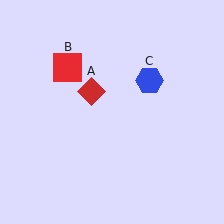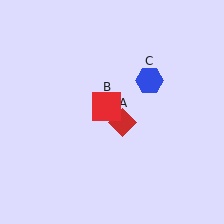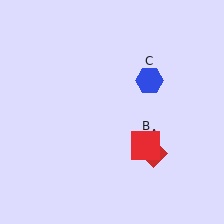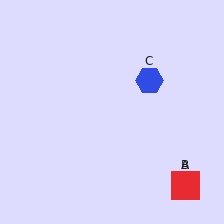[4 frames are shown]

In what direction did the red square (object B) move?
The red square (object B) moved down and to the right.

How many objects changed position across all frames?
2 objects changed position: red diamond (object A), red square (object B).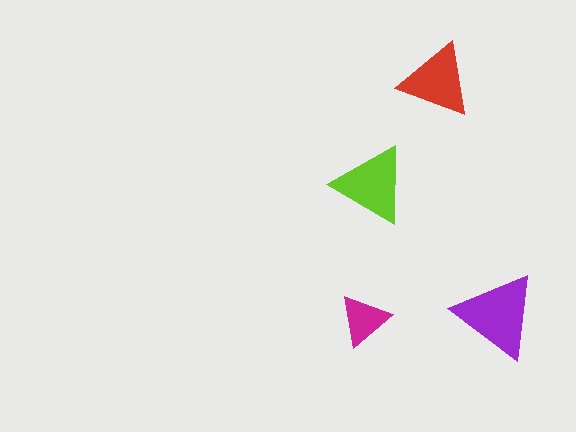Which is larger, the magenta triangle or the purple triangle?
The purple one.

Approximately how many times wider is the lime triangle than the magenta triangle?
About 1.5 times wider.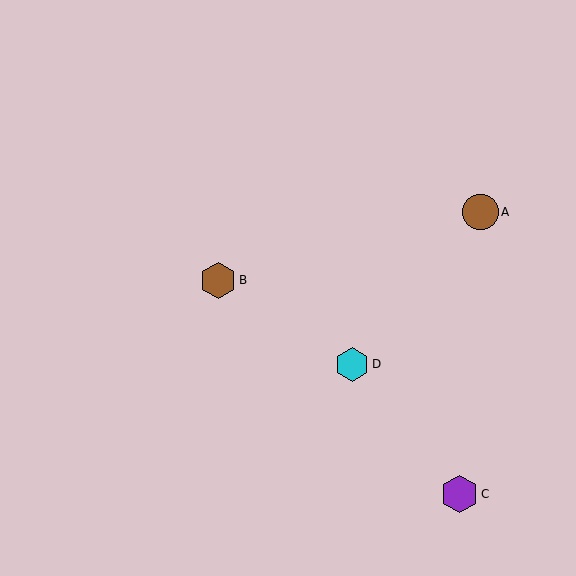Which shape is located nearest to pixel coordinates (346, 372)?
The cyan hexagon (labeled D) at (352, 364) is nearest to that location.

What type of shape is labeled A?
Shape A is a brown circle.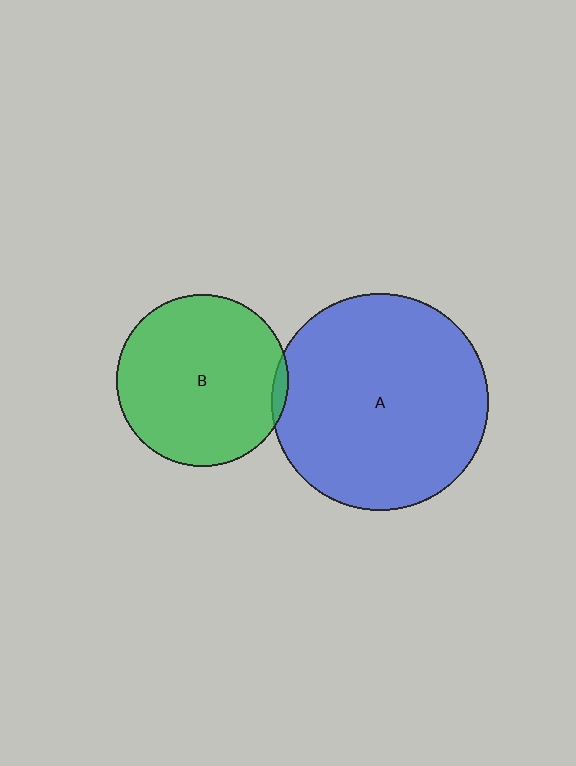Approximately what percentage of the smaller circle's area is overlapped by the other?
Approximately 5%.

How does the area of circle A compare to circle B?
Approximately 1.6 times.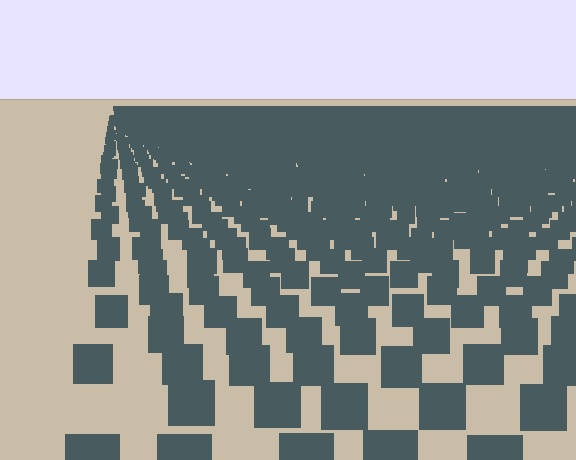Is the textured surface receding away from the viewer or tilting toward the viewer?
The surface is receding away from the viewer. Texture elements get smaller and denser toward the top.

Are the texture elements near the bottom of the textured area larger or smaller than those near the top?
Larger. Near the bottom, elements are closer to the viewer and appear at a bigger on-screen size.